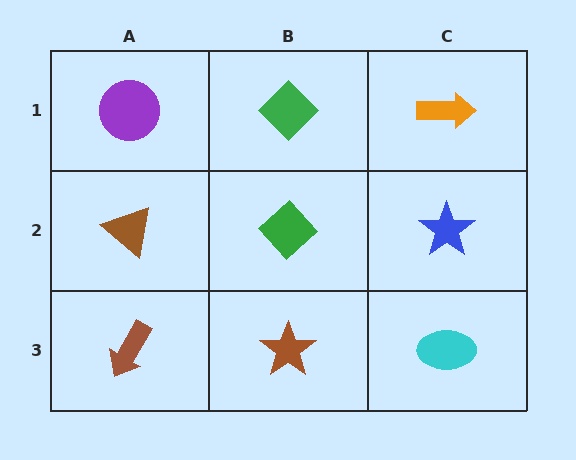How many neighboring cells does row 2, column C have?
3.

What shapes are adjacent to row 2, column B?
A green diamond (row 1, column B), a brown star (row 3, column B), a brown triangle (row 2, column A), a blue star (row 2, column C).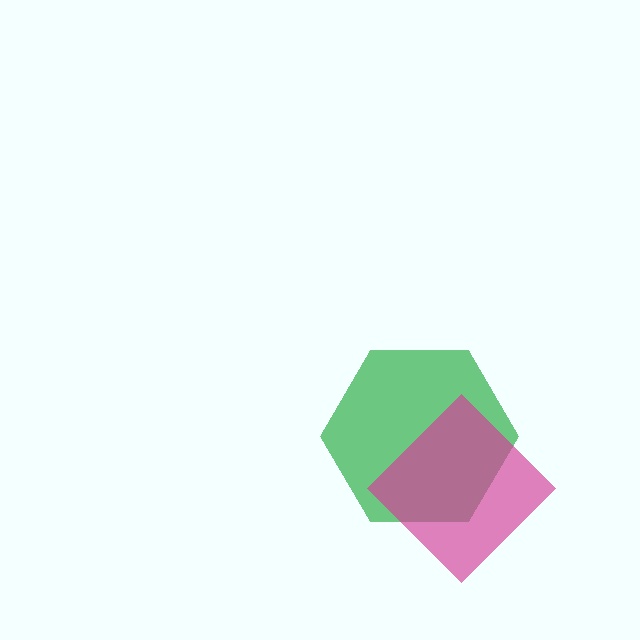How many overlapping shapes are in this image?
There are 2 overlapping shapes in the image.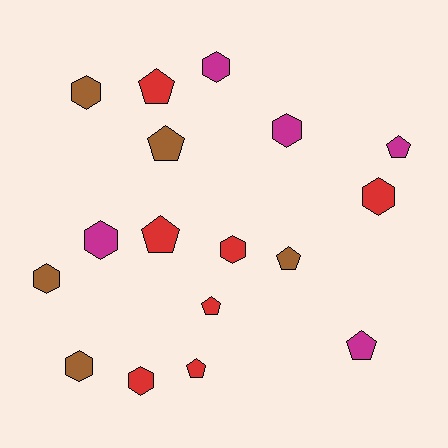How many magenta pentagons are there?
There are 2 magenta pentagons.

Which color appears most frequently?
Red, with 7 objects.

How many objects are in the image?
There are 17 objects.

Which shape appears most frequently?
Hexagon, with 9 objects.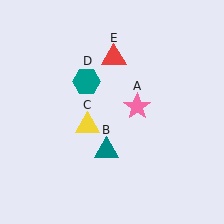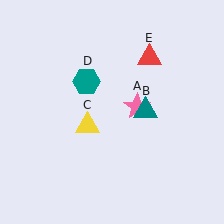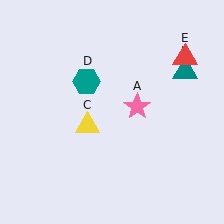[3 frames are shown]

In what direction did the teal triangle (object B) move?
The teal triangle (object B) moved up and to the right.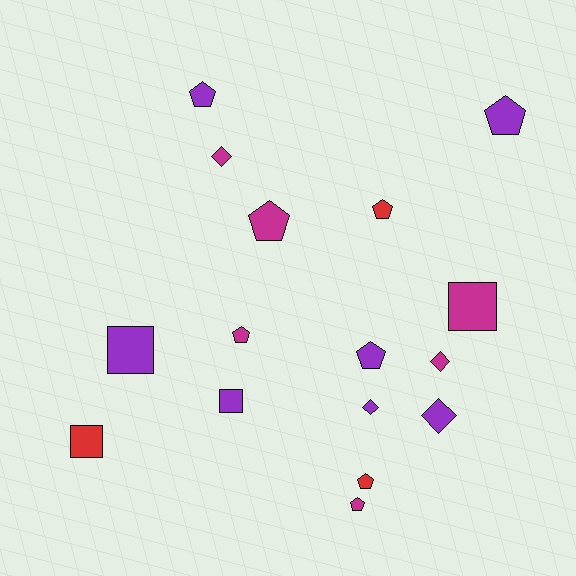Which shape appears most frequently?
Pentagon, with 8 objects.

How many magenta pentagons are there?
There are 3 magenta pentagons.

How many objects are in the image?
There are 16 objects.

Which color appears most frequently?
Purple, with 7 objects.